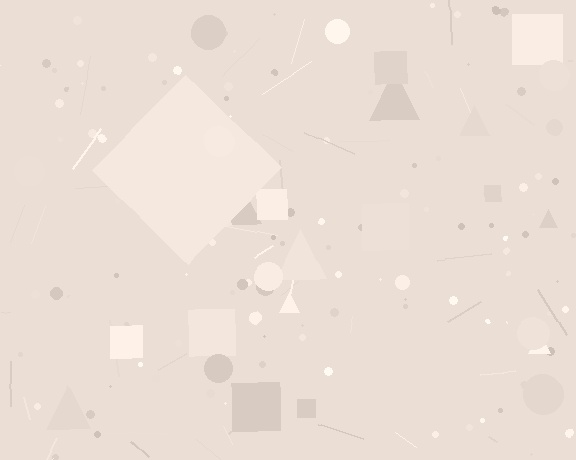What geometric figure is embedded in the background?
A diamond is embedded in the background.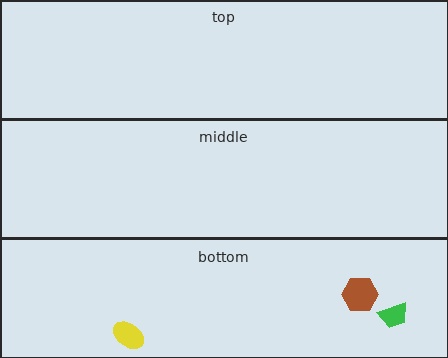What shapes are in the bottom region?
The yellow ellipse, the green trapezoid, the brown hexagon.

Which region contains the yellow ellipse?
The bottom region.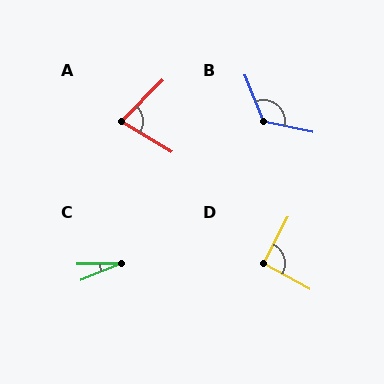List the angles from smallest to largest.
C (21°), A (76°), D (91°), B (124°).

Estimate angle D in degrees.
Approximately 91 degrees.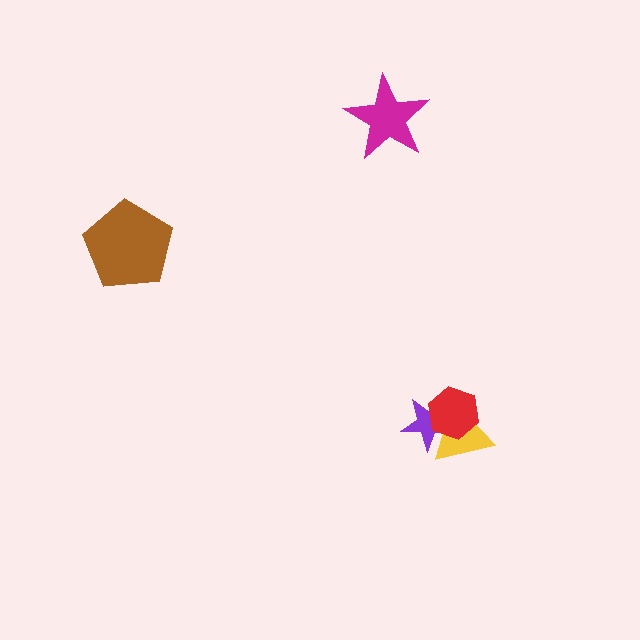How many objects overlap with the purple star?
2 objects overlap with the purple star.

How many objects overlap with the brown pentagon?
0 objects overlap with the brown pentagon.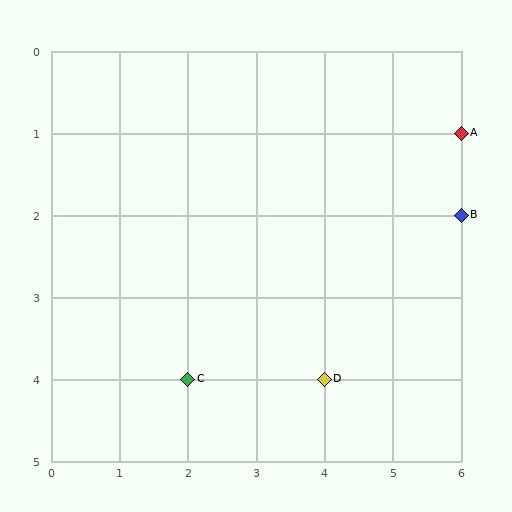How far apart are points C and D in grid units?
Points C and D are 2 columns apart.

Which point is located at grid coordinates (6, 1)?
Point A is at (6, 1).